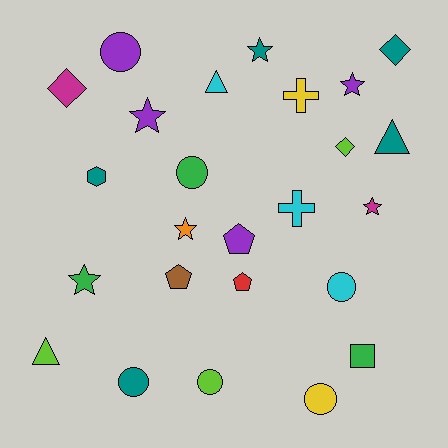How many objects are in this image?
There are 25 objects.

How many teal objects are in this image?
There are 5 teal objects.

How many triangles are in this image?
There are 3 triangles.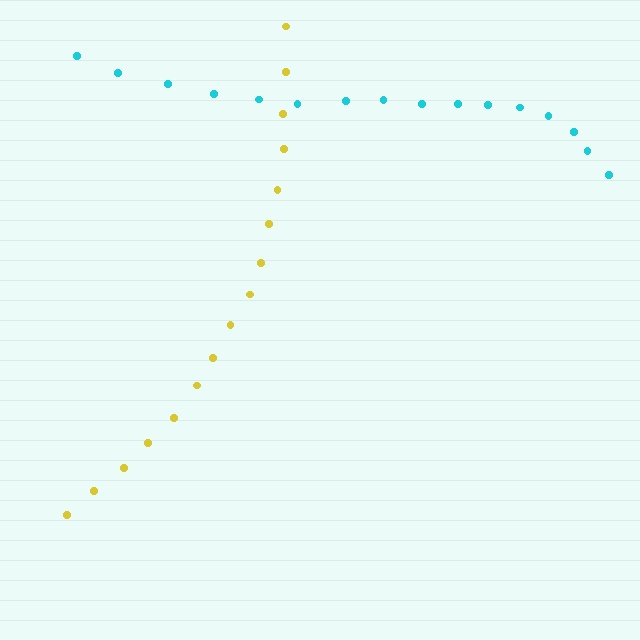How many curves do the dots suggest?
There are 2 distinct paths.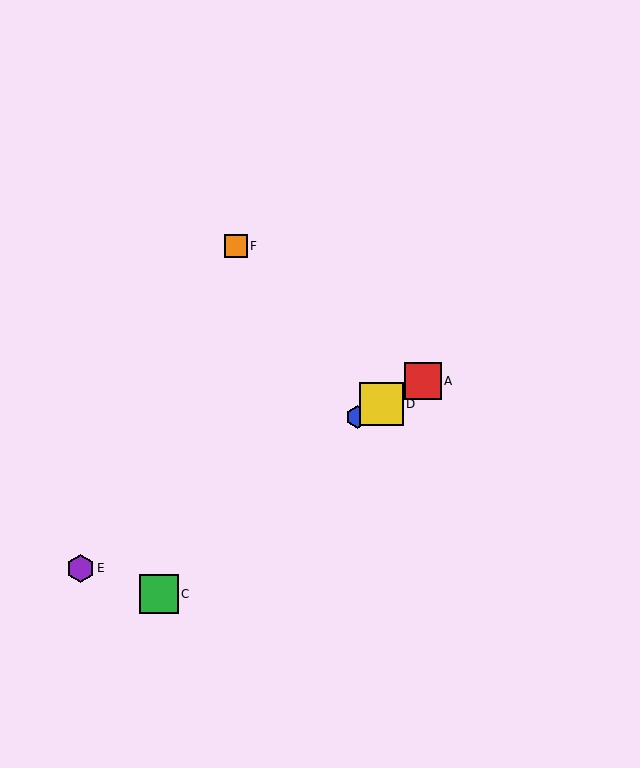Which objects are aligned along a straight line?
Objects A, B, D, E are aligned along a straight line.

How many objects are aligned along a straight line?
4 objects (A, B, D, E) are aligned along a straight line.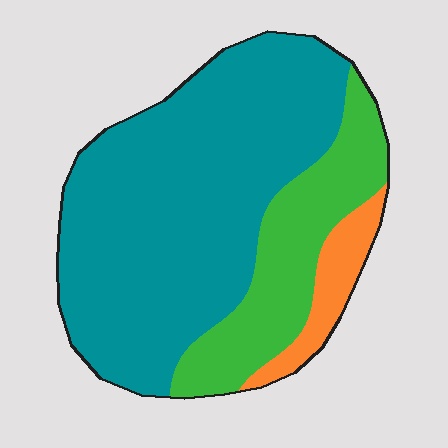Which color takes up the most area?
Teal, at roughly 70%.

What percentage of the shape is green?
Green covers about 25% of the shape.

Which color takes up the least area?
Orange, at roughly 10%.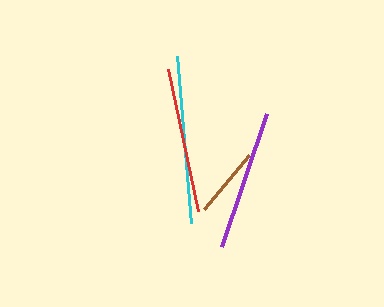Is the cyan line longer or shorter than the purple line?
The cyan line is longer than the purple line.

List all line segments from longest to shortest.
From longest to shortest: cyan, red, purple, brown.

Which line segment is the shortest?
The brown line is the shortest at approximately 71 pixels.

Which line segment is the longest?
The cyan line is the longest at approximately 167 pixels.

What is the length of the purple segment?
The purple segment is approximately 140 pixels long.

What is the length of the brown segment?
The brown segment is approximately 71 pixels long.